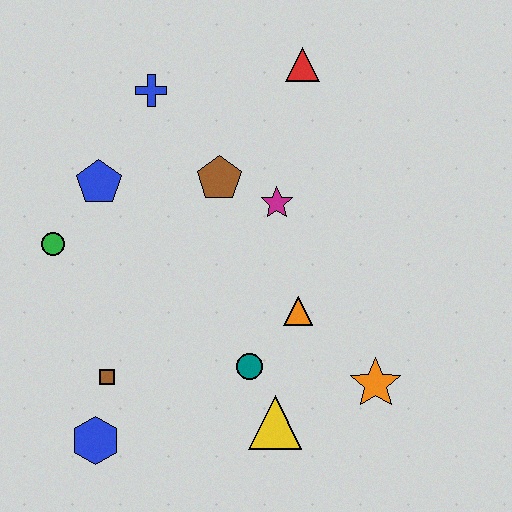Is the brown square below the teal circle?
Yes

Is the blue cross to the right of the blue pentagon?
Yes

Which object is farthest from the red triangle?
The blue hexagon is farthest from the red triangle.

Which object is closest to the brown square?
The blue hexagon is closest to the brown square.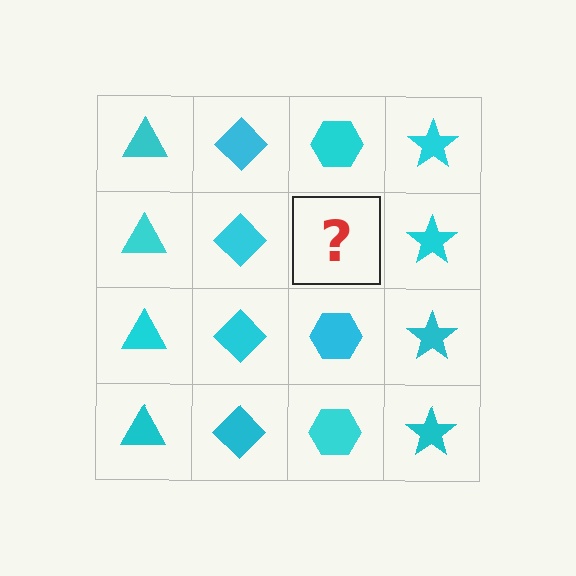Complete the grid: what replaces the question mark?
The question mark should be replaced with a cyan hexagon.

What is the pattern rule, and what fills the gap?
The rule is that each column has a consistent shape. The gap should be filled with a cyan hexagon.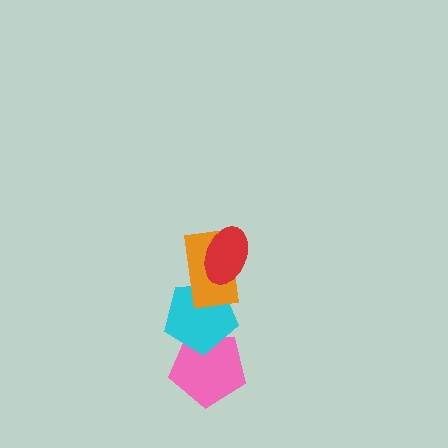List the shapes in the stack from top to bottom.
From top to bottom: the red ellipse, the orange rectangle, the cyan pentagon, the pink pentagon.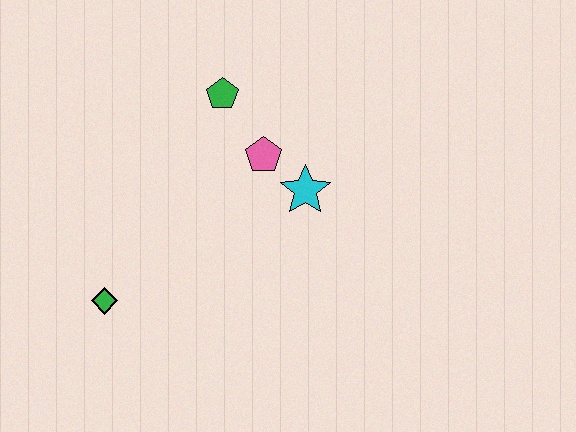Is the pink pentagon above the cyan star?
Yes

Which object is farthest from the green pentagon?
The green diamond is farthest from the green pentagon.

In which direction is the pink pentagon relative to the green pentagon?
The pink pentagon is below the green pentagon.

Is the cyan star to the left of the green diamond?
No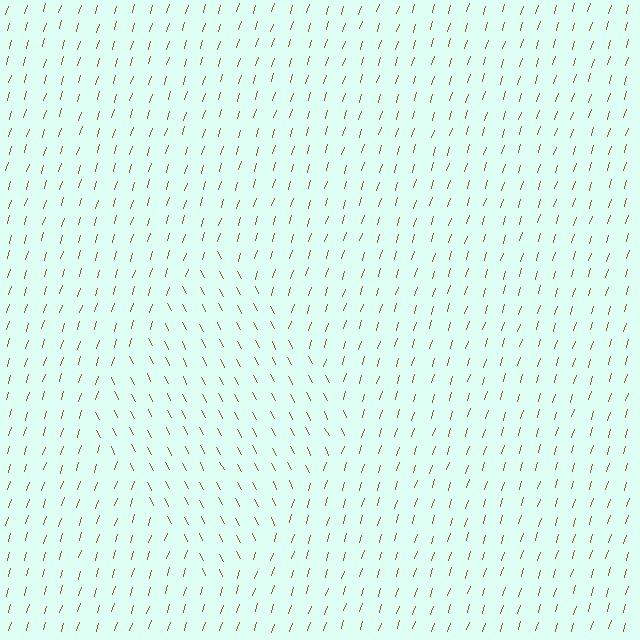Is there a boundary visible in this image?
Yes, there is a texture boundary formed by a change in line orientation.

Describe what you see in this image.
The image is filled with small brown line segments. A diamond region in the image has lines oriented differently from the surrounding lines, creating a visible texture boundary.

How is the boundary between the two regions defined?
The boundary is defined purely by a change in line orientation (approximately 45 degrees difference). All lines are the same color and thickness.